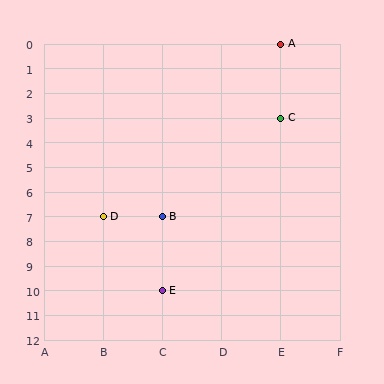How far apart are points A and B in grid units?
Points A and B are 2 columns and 7 rows apart (about 7.3 grid units diagonally).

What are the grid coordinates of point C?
Point C is at grid coordinates (E, 3).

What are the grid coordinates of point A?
Point A is at grid coordinates (E, 0).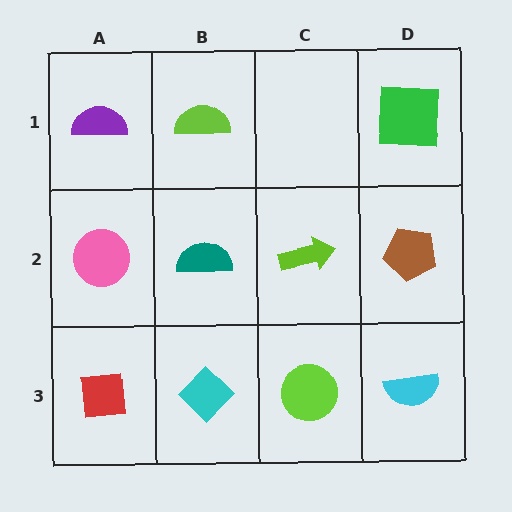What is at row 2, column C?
A lime arrow.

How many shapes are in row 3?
4 shapes.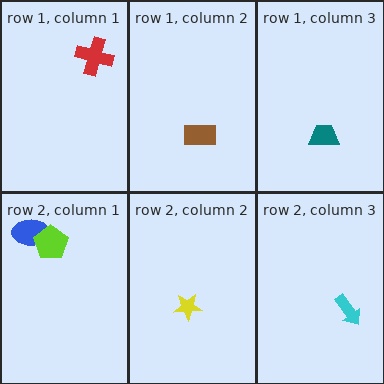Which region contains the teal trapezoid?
The row 1, column 3 region.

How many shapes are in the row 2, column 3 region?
1.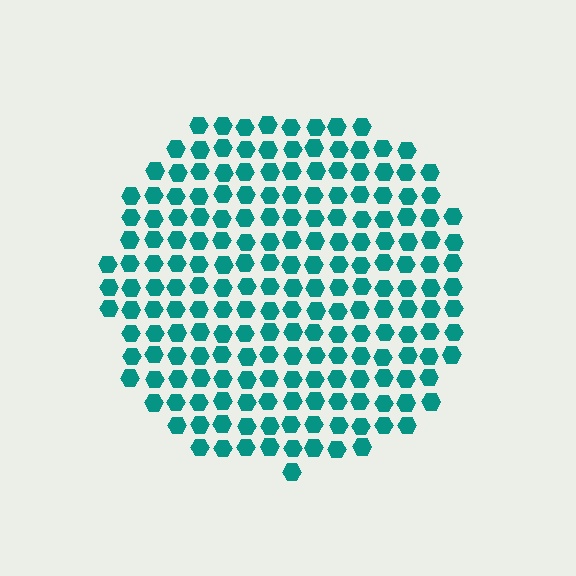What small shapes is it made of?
It is made of small hexagons.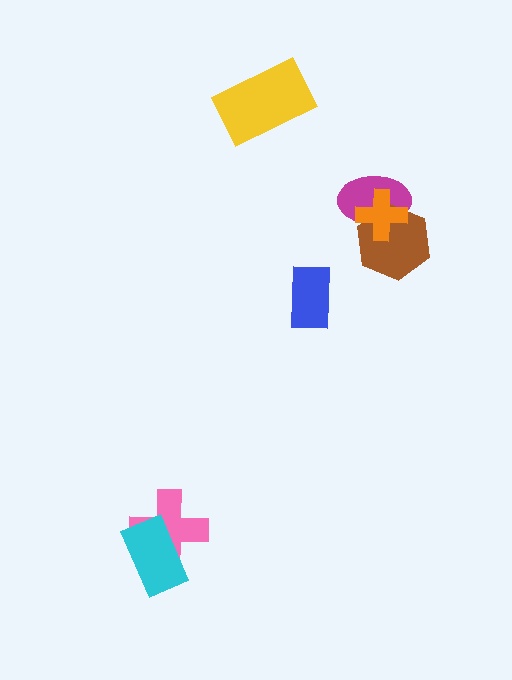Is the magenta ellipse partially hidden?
Yes, it is partially covered by another shape.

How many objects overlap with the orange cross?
2 objects overlap with the orange cross.